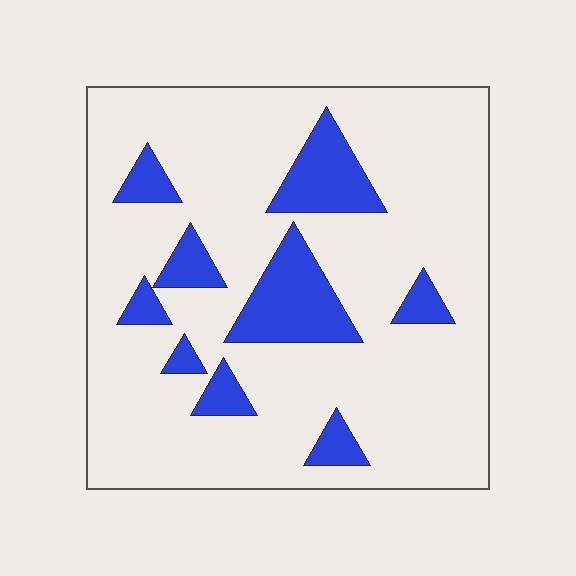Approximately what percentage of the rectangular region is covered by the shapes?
Approximately 15%.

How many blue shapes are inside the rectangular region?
9.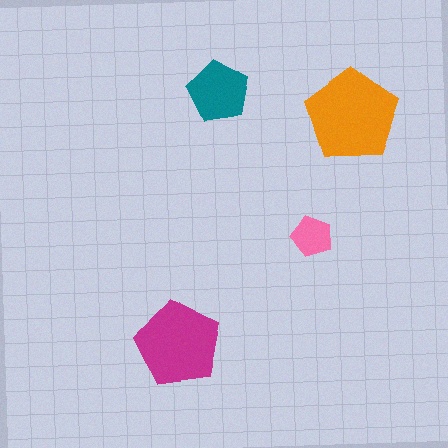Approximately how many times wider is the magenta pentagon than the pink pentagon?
About 2 times wider.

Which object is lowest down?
The magenta pentagon is bottommost.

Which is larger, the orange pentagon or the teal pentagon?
The orange one.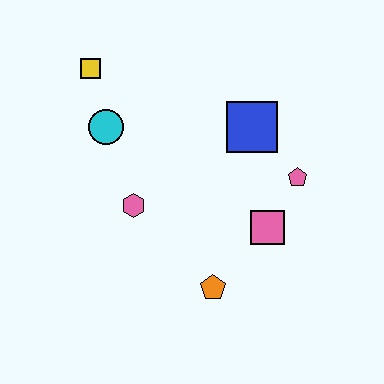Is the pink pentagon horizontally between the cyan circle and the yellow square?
No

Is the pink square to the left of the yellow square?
No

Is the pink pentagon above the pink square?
Yes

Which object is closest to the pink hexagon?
The cyan circle is closest to the pink hexagon.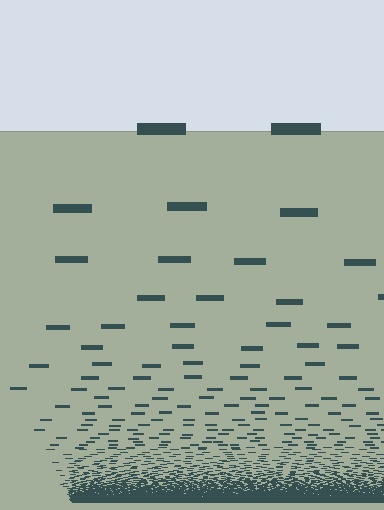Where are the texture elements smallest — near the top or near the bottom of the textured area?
Near the bottom.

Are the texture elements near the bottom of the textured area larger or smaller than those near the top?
Smaller. The gradient is inverted — elements near the bottom are smaller and denser.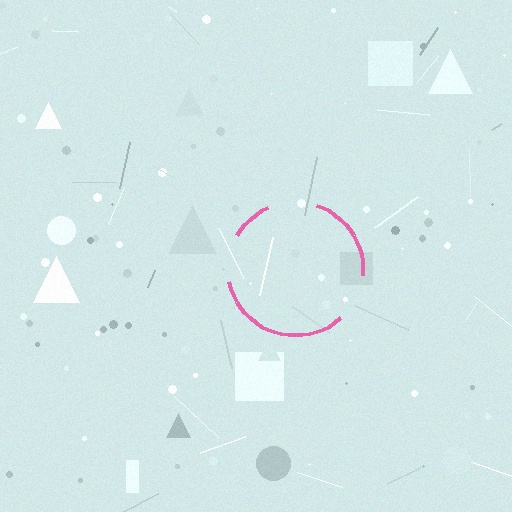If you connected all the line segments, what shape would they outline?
They would outline a circle.